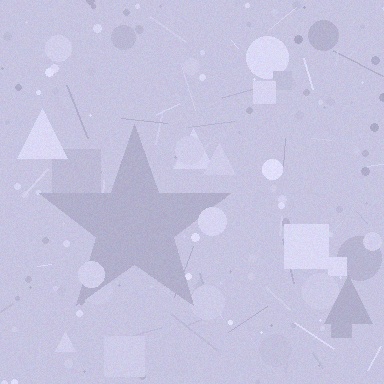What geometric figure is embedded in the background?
A star is embedded in the background.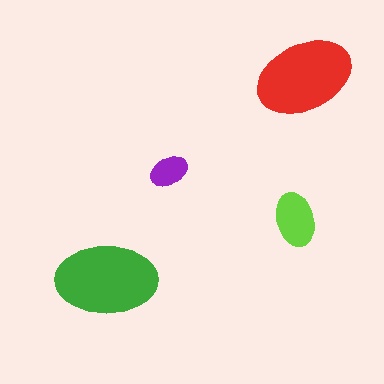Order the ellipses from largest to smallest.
the green one, the red one, the lime one, the purple one.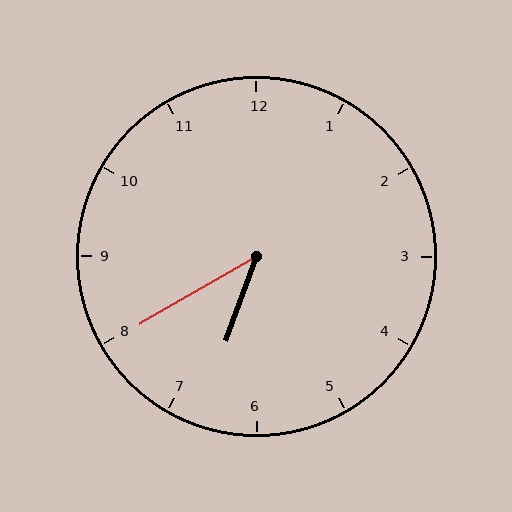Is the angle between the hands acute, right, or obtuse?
It is acute.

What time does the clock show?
6:40.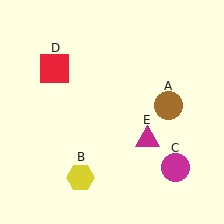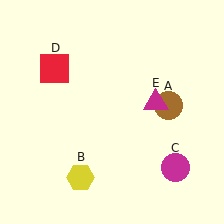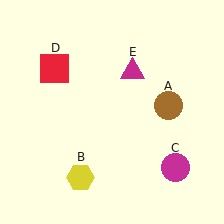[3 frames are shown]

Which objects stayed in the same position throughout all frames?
Brown circle (object A) and yellow hexagon (object B) and magenta circle (object C) and red square (object D) remained stationary.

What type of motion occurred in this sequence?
The magenta triangle (object E) rotated counterclockwise around the center of the scene.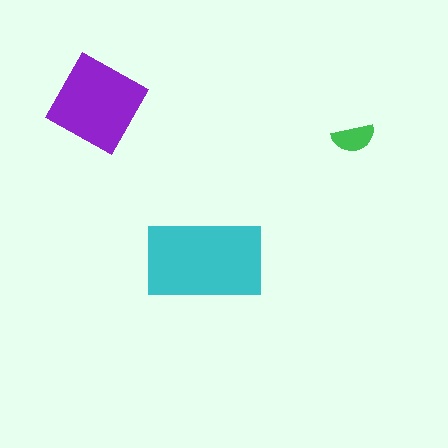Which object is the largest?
The cyan rectangle.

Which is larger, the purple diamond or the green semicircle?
The purple diamond.